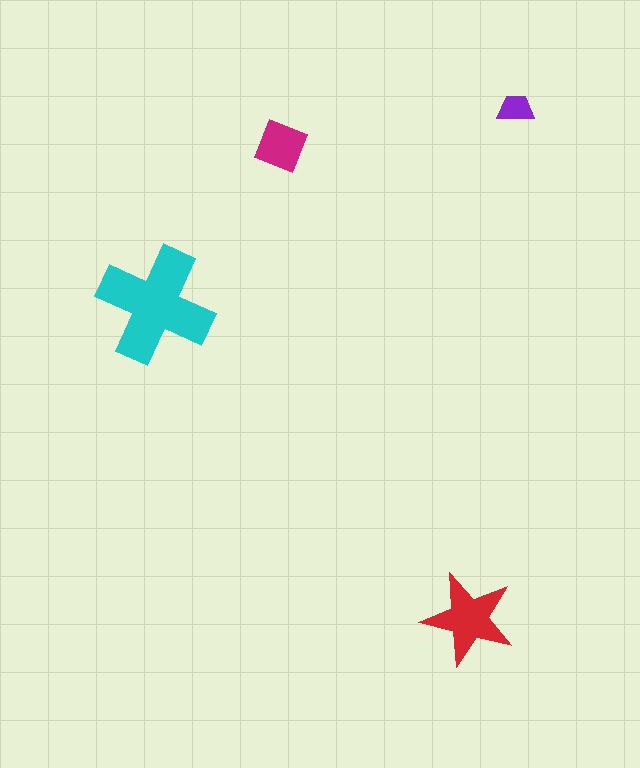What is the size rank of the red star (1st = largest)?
2nd.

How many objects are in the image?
There are 4 objects in the image.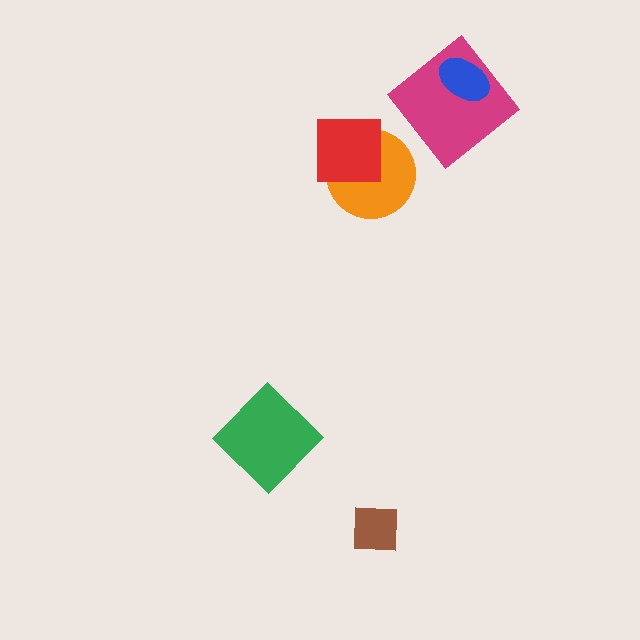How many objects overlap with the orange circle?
1 object overlaps with the orange circle.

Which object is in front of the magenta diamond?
The blue ellipse is in front of the magenta diamond.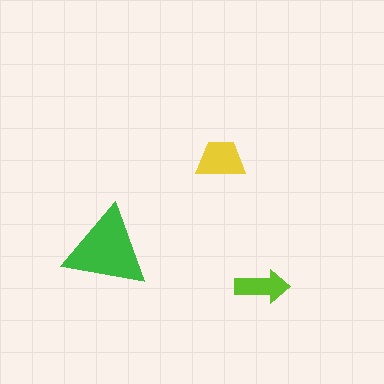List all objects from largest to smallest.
The green triangle, the yellow trapezoid, the lime arrow.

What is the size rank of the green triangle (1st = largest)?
1st.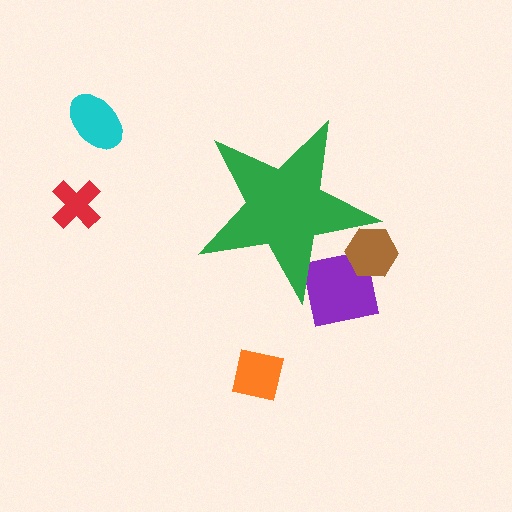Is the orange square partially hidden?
No, the orange square is fully visible.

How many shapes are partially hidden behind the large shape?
2 shapes are partially hidden.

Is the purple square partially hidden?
Yes, the purple square is partially hidden behind the green star.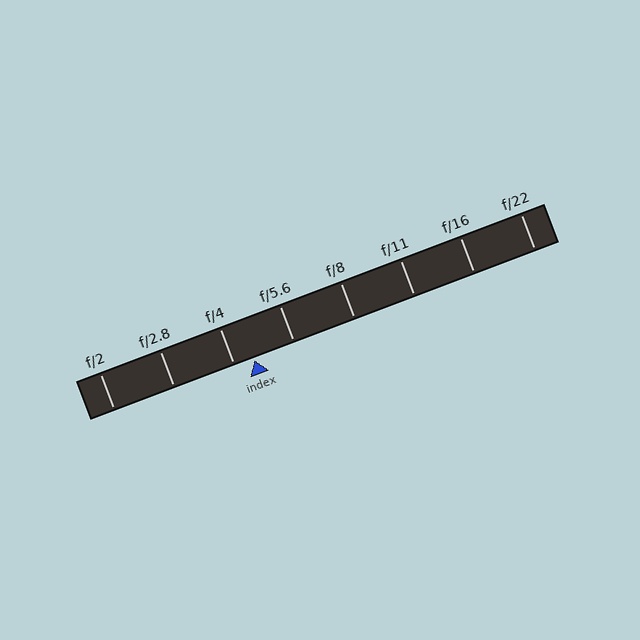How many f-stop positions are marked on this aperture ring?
There are 8 f-stop positions marked.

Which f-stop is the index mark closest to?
The index mark is closest to f/4.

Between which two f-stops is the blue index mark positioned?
The index mark is between f/4 and f/5.6.